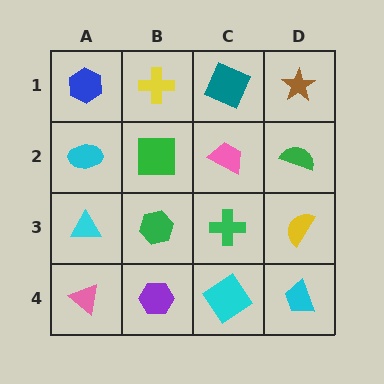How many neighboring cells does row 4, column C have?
3.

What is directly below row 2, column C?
A green cross.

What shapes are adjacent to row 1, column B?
A green square (row 2, column B), a blue hexagon (row 1, column A), a teal square (row 1, column C).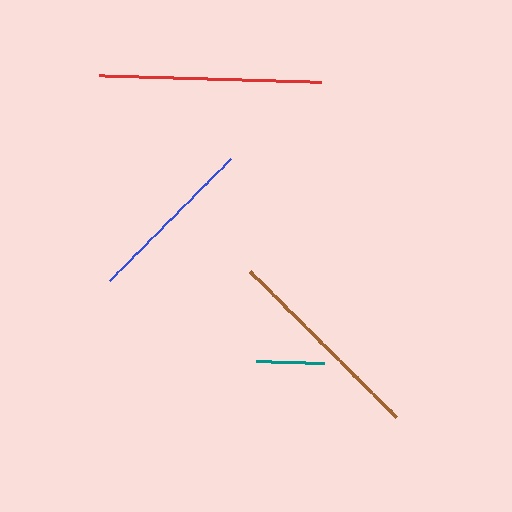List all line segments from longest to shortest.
From longest to shortest: red, brown, blue, teal.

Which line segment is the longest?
The red line is the longest at approximately 222 pixels.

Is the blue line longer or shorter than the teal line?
The blue line is longer than the teal line.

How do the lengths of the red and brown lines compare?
The red and brown lines are approximately the same length.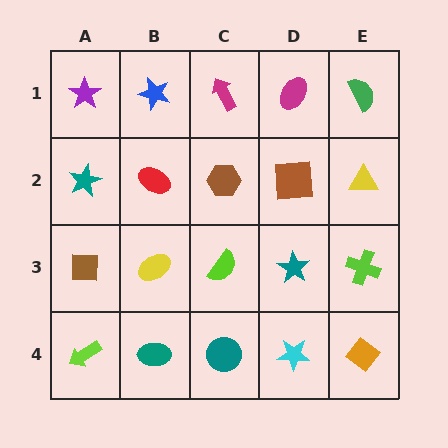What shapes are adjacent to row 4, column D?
A teal star (row 3, column D), a teal circle (row 4, column C), an orange diamond (row 4, column E).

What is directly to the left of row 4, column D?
A teal circle.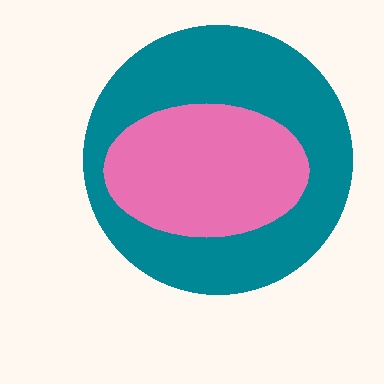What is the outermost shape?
The teal circle.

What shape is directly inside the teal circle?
The pink ellipse.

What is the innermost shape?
The pink ellipse.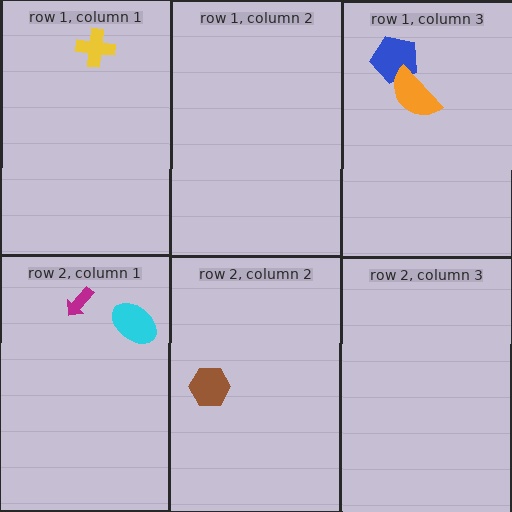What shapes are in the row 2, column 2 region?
The brown hexagon.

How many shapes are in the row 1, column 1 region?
1.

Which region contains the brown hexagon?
The row 2, column 2 region.